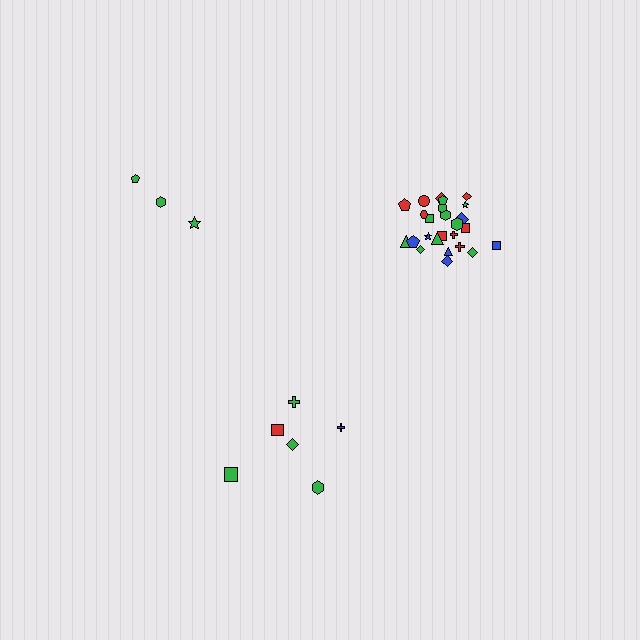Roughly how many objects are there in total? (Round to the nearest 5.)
Roughly 35 objects in total.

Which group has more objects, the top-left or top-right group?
The top-right group.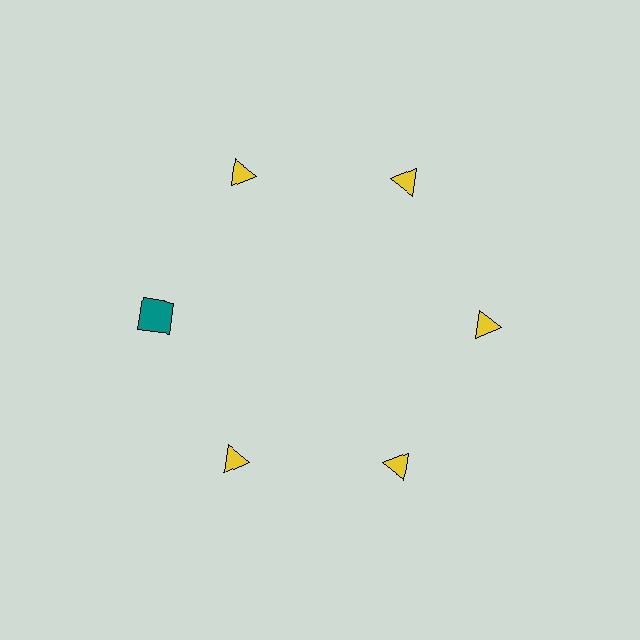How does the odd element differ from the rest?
It differs in both color (teal instead of yellow) and shape (square instead of triangle).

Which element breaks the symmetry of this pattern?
The teal square at roughly the 9 o'clock position breaks the symmetry. All other shapes are yellow triangles.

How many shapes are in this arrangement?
There are 6 shapes arranged in a ring pattern.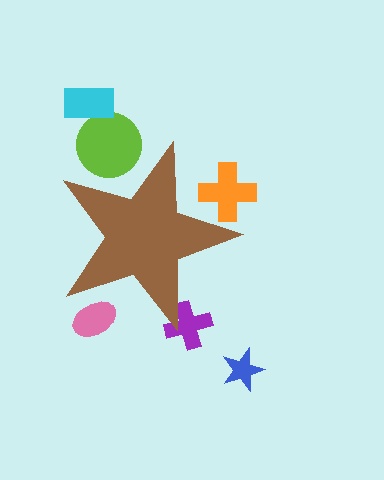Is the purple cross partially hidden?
Yes, the purple cross is partially hidden behind the brown star.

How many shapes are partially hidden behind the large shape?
4 shapes are partially hidden.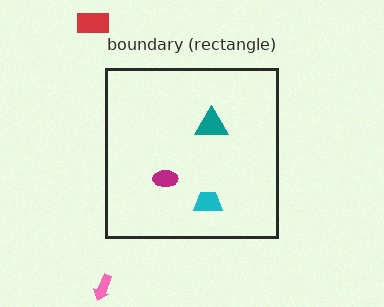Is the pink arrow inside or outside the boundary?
Outside.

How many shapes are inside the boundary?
3 inside, 2 outside.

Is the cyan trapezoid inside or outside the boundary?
Inside.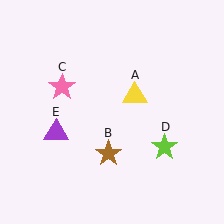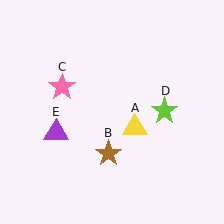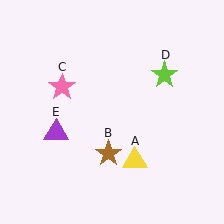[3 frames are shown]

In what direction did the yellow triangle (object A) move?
The yellow triangle (object A) moved down.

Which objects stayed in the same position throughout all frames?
Brown star (object B) and pink star (object C) and purple triangle (object E) remained stationary.